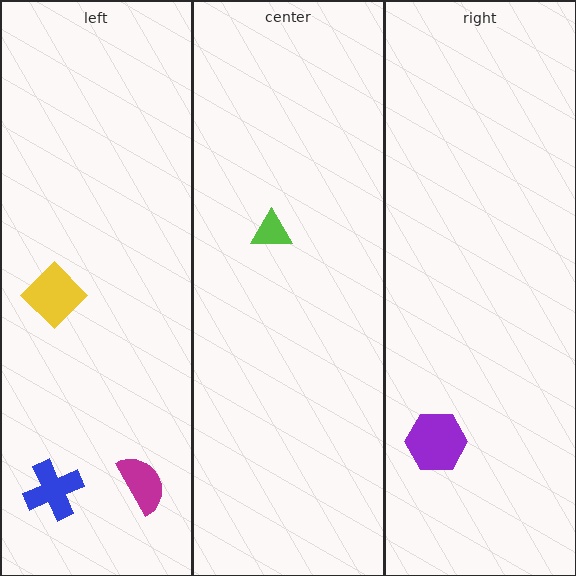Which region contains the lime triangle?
The center region.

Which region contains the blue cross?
The left region.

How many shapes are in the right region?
1.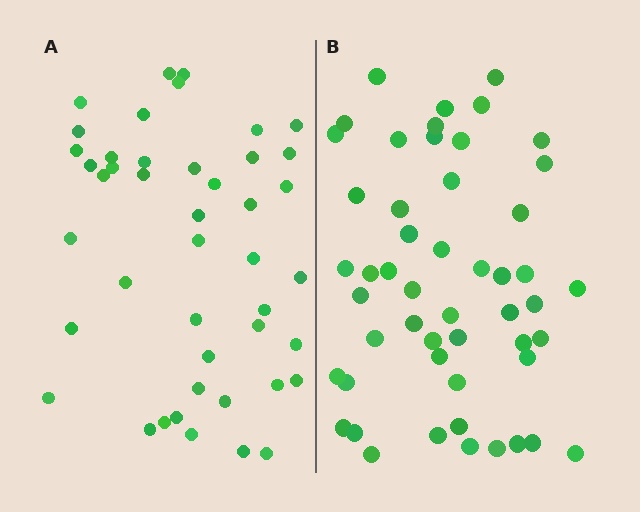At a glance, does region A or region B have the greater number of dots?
Region B (the right region) has more dots.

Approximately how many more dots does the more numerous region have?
Region B has roughly 8 or so more dots than region A.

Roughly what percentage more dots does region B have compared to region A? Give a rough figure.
About 15% more.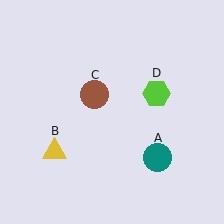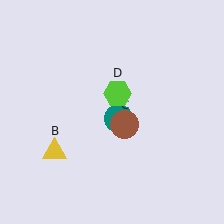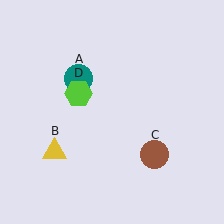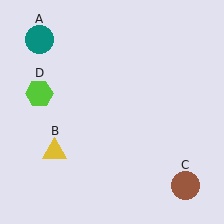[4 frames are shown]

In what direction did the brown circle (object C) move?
The brown circle (object C) moved down and to the right.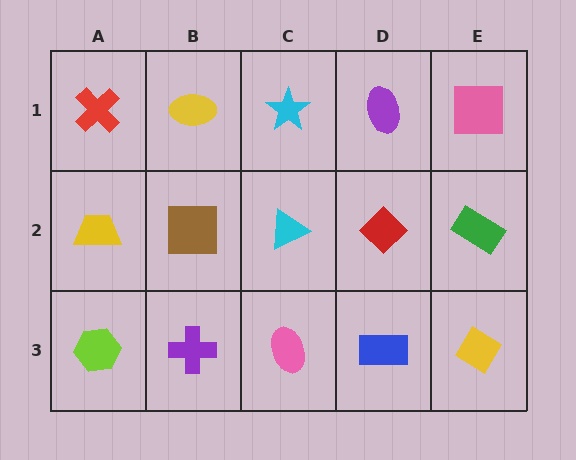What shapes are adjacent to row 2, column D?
A purple ellipse (row 1, column D), a blue rectangle (row 3, column D), a cyan triangle (row 2, column C), a green rectangle (row 2, column E).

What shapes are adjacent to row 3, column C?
A cyan triangle (row 2, column C), a purple cross (row 3, column B), a blue rectangle (row 3, column D).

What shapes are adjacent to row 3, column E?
A green rectangle (row 2, column E), a blue rectangle (row 3, column D).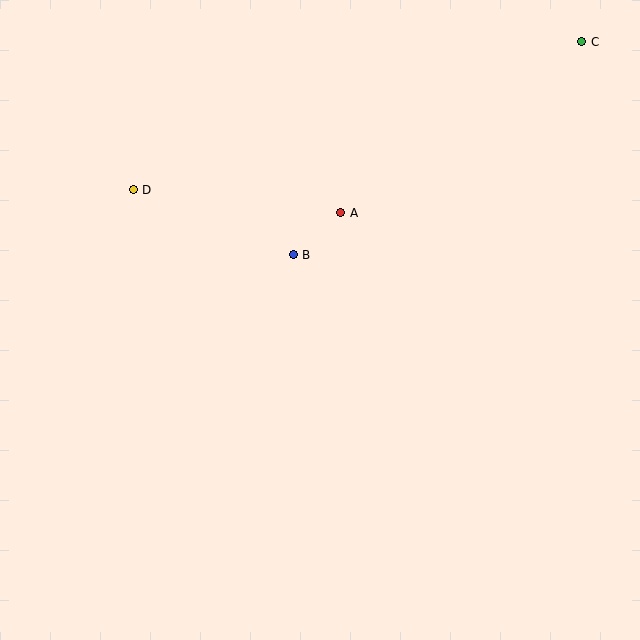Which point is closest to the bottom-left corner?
Point D is closest to the bottom-left corner.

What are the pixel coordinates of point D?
Point D is at (133, 190).